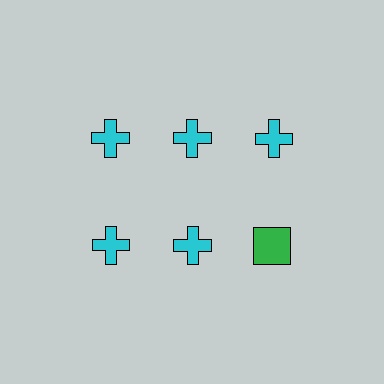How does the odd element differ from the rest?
It differs in both color (green instead of cyan) and shape (square instead of cross).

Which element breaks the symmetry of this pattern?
The green square in the second row, center column breaks the symmetry. All other shapes are cyan crosses.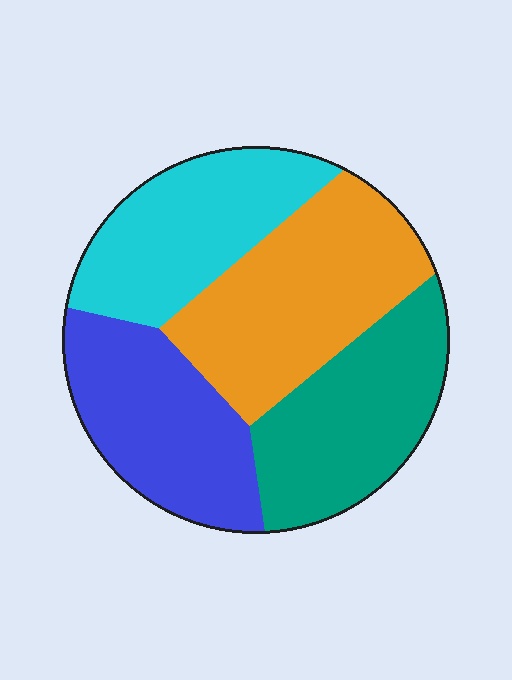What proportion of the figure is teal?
Teal takes up about one quarter (1/4) of the figure.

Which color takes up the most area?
Orange, at roughly 30%.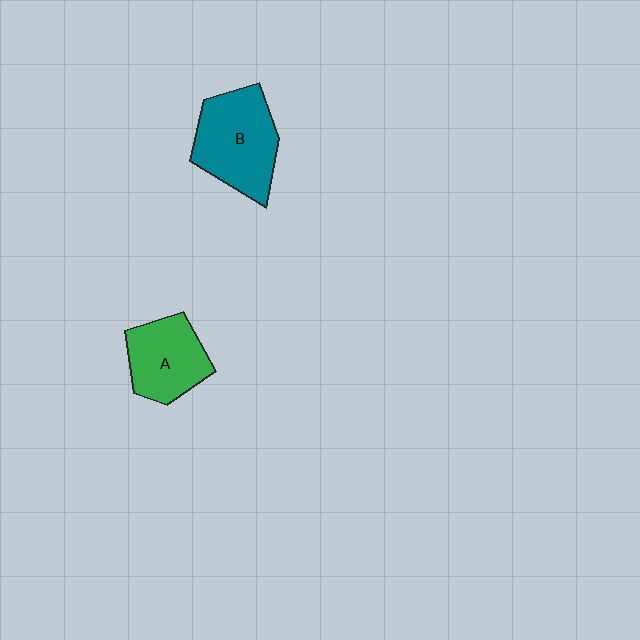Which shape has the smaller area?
Shape A (green).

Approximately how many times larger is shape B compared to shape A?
Approximately 1.3 times.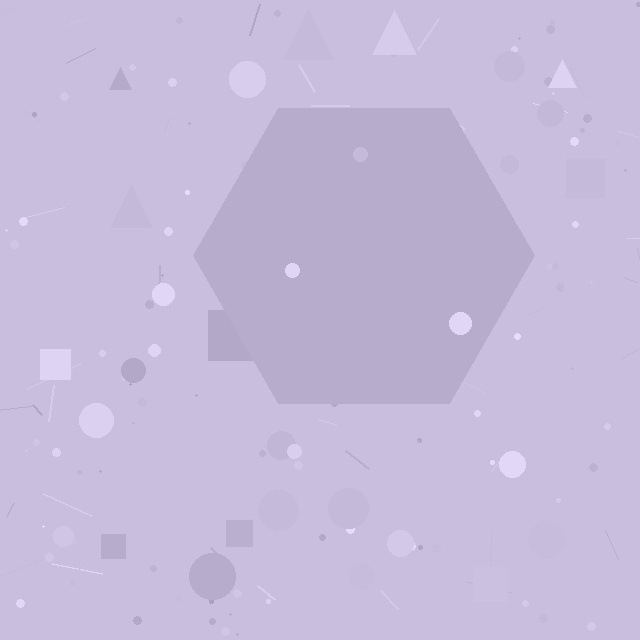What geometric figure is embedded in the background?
A hexagon is embedded in the background.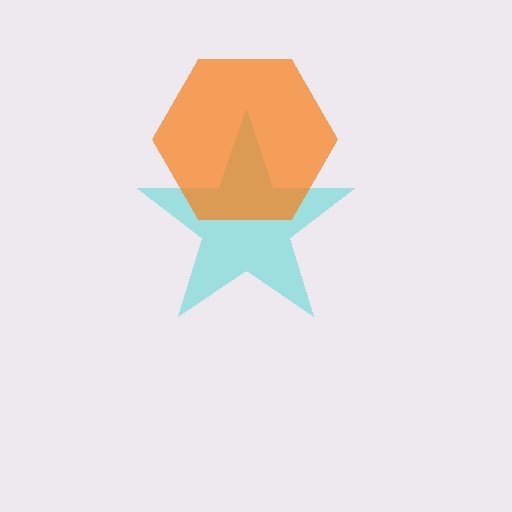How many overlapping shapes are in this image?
There are 2 overlapping shapes in the image.